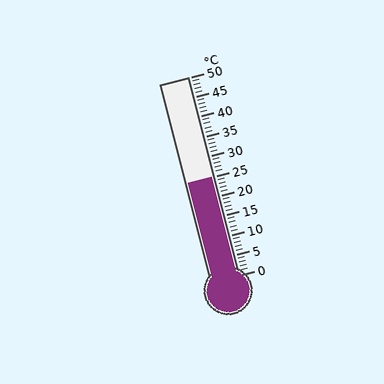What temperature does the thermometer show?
The thermometer shows approximately 25°C.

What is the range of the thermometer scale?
The thermometer scale ranges from 0°C to 50°C.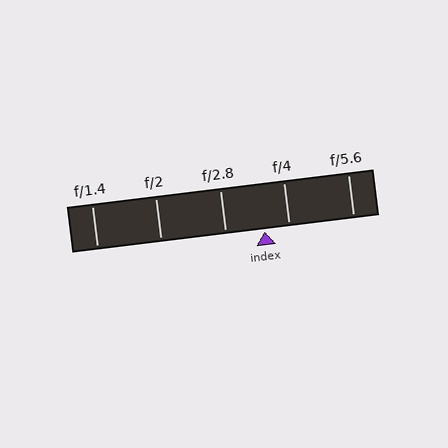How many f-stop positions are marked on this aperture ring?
There are 5 f-stop positions marked.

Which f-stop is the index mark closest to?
The index mark is closest to f/4.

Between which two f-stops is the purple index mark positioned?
The index mark is between f/2.8 and f/4.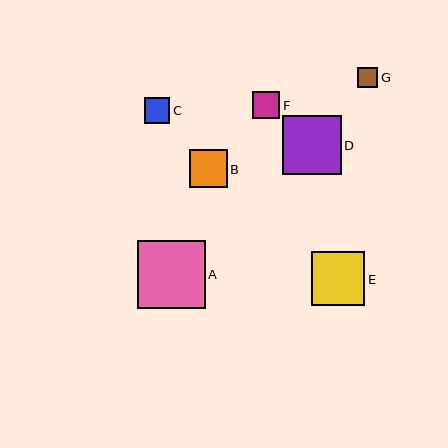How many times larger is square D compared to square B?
Square D is approximately 1.6 times the size of square B.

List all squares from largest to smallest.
From largest to smallest: A, D, E, B, F, C, G.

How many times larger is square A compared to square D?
Square A is approximately 1.1 times the size of square D.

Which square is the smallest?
Square G is the smallest with a size of approximately 20 pixels.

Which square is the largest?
Square A is the largest with a size of approximately 67 pixels.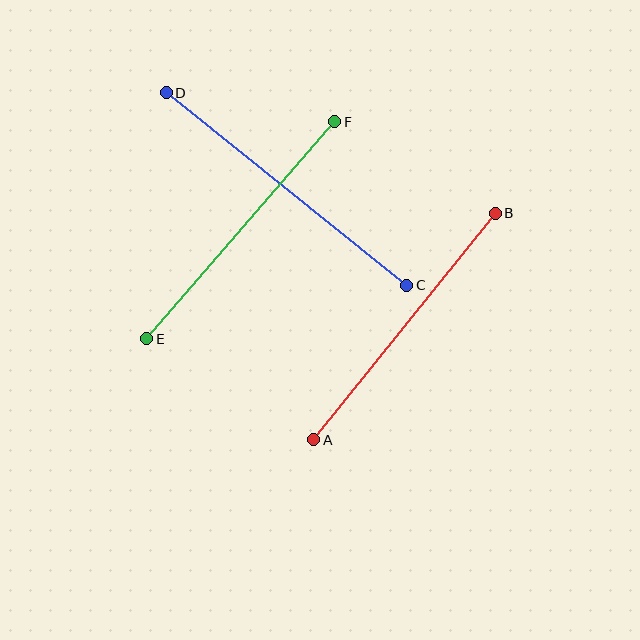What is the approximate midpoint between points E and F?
The midpoint is at approximately (241, 230) pixels.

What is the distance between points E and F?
The distance is approximately 287 pixels.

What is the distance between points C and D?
The distance is approximately 308 pixels.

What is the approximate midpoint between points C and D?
The midpoint is at approximately (287, 189) pixels.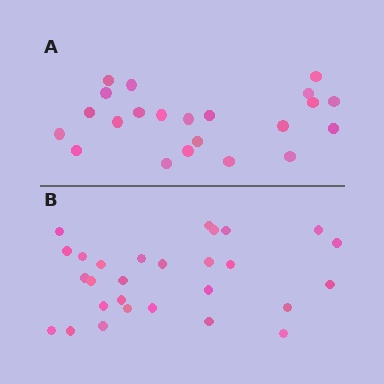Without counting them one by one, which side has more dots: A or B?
Region B (the bottom region) has more dots.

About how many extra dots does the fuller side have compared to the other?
Region B has about 6 more dots than region A.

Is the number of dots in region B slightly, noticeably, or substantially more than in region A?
Region B has noticeably more, but not dramatically so. The ratio is roughly 1.3 to 1.